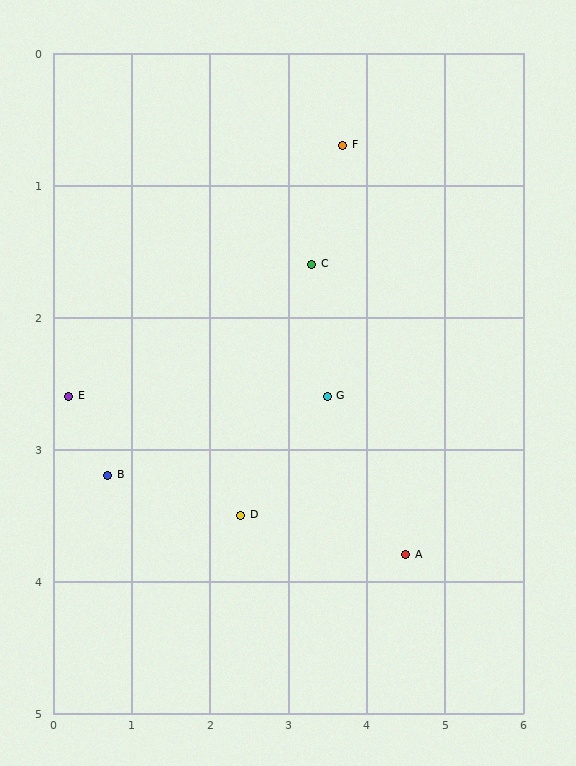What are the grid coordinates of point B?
Point B is at approximately (0.7, 3.2).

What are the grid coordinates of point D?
Point D is at approximately (2.4, 3.5).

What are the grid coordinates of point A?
Point A is at approximately (4.5, 3.8).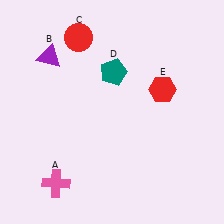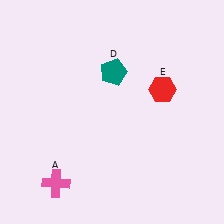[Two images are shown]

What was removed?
The purple triangle (B), the red circle (C) were removed in Image 2.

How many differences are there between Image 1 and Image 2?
There are 2 differences between the two images.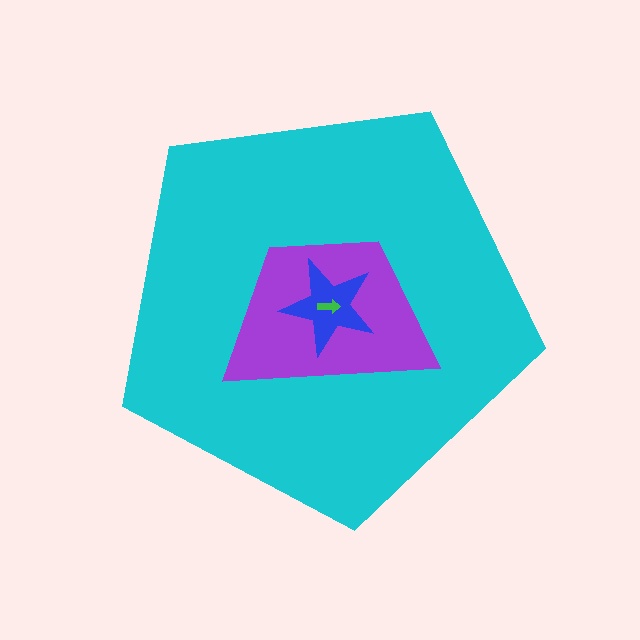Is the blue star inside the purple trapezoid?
Yes.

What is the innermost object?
The green arrow.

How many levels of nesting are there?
4.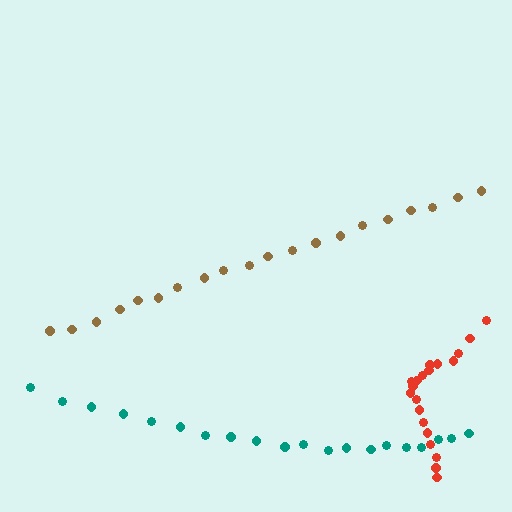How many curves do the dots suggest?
There are 3 distinct paths.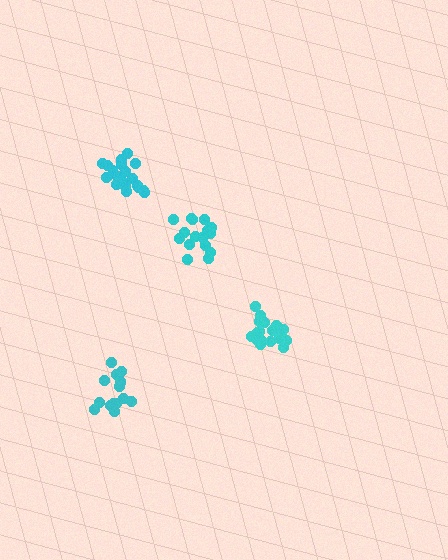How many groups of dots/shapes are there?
There are 4 groups.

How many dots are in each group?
Group 1: 16 dots, Group 2: 15 dots, Group 3: 20 dots, Group 4: 19 dots (70 total).